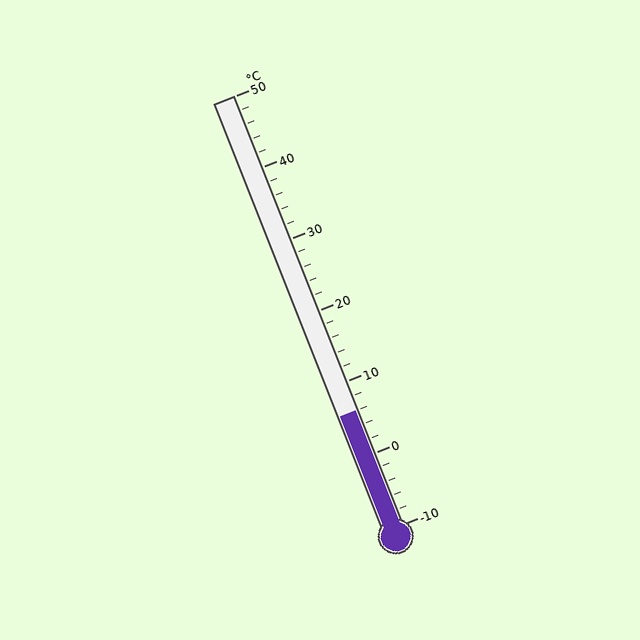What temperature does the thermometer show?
The thermometer shows approximately 6°C.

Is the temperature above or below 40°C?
The temperature is below 40°C.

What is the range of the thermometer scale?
The thermometer scale ranges from -10°C to 50°C.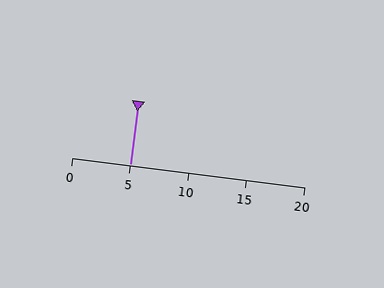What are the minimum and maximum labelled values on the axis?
The axis runs from 0 to 20.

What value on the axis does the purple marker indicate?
The marker indicates approximately 5.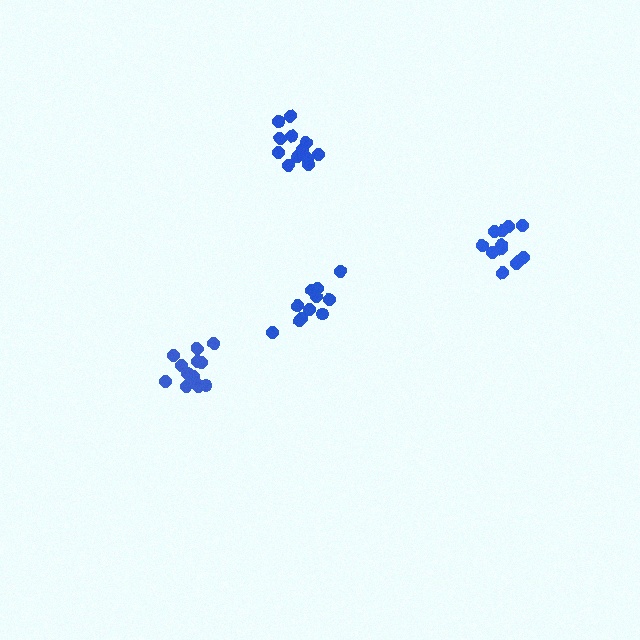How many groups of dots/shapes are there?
There are 4 groups.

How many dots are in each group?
Group 1: 11 dots, Group 2: 12 dots, Group 3: 13 dots, Group 4: 13 dots (49 total).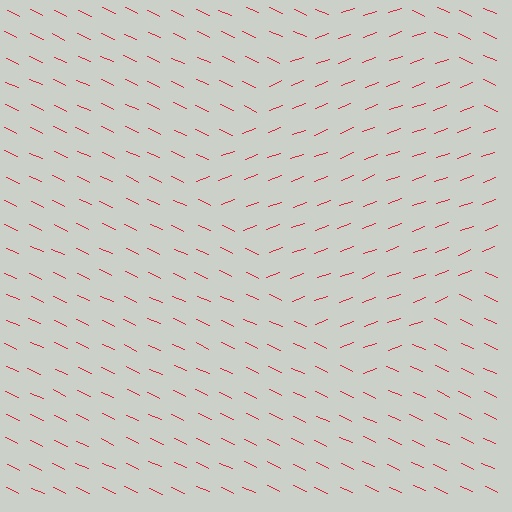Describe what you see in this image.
The image is filled with small red line segments. A diamond region in the image has lines oriented differently from the surrounding lines, creating a visible texture boundary.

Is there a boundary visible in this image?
Yes, there is a texture boundary formed by a change in line orientation.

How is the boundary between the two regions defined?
The boundary is defined purely by a change in line orientation (approximately 45 degrees difference). All lines are the same color and thickness.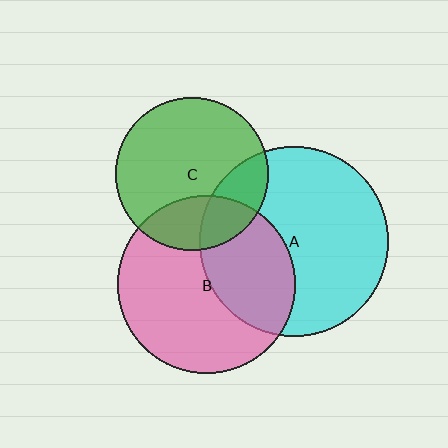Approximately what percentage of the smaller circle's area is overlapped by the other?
Approximately 40%.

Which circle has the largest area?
Circle A (cyan).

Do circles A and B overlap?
Yes.